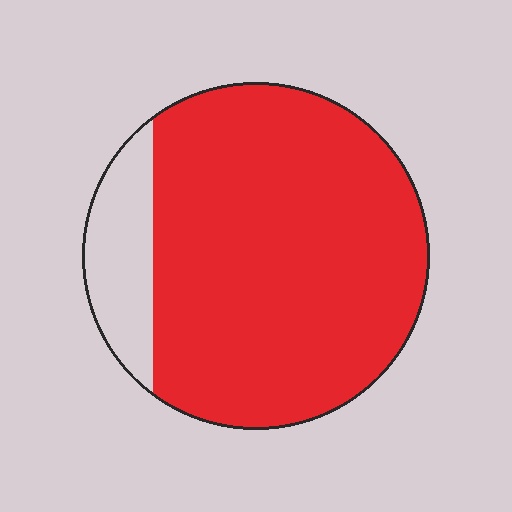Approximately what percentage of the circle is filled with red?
Approximately 85%.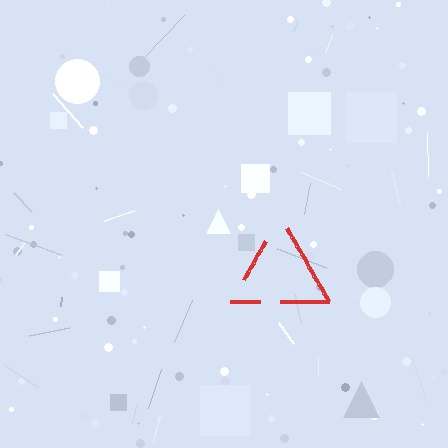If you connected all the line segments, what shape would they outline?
They would outline a triangle.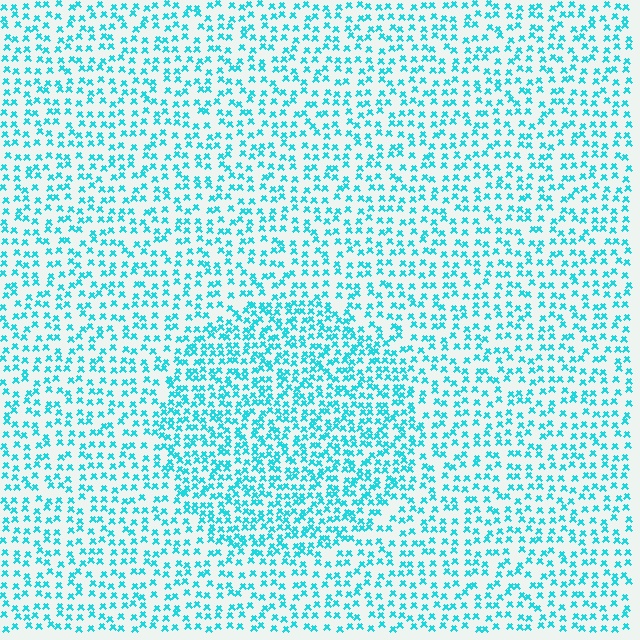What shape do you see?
I see a circle.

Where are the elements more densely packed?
The elements are more densely packed inside the circle boundary.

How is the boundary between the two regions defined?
The boundary is defined by a change in element density (approximately 1.7x ratio). All elements are the same color, size, and shape.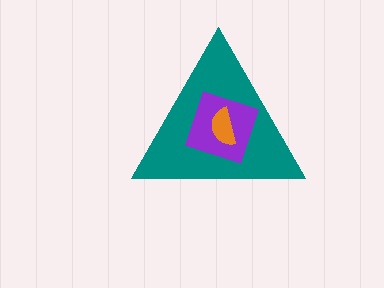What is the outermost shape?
The teal triangle.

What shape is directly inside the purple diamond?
The orange semicircle.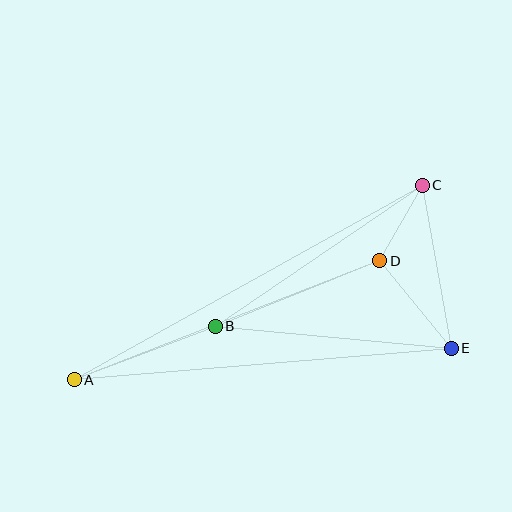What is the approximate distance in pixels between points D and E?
The distance between D and E is approximately 113 pixels.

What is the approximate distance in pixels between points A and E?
The distance between A and E is approximately 378 pixels.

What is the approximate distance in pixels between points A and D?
The distance between A and D is approximately 328 pixels.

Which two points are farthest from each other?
Points A and C are farthest from each other.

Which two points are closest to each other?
Points C and D are closest to each other.